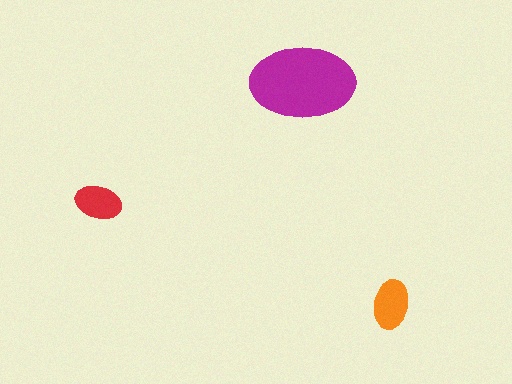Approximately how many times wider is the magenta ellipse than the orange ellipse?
About 2 times wider.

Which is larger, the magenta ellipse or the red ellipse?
The magenta one.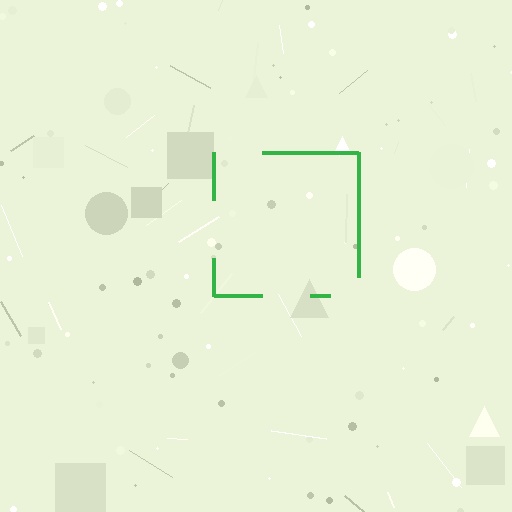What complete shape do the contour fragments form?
The contour fragments form a square.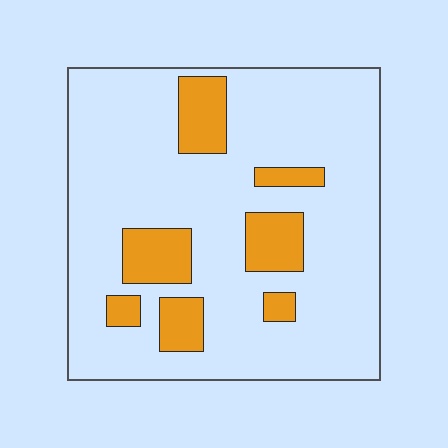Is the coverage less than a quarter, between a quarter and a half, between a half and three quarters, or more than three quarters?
Less than a quarter.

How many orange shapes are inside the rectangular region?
7.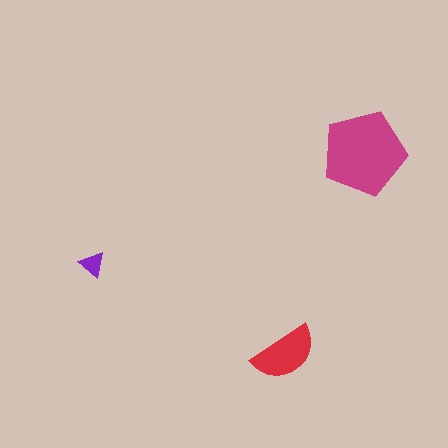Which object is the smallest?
The purple triangle.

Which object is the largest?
The magenta pentagon.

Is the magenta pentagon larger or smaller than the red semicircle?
Larger.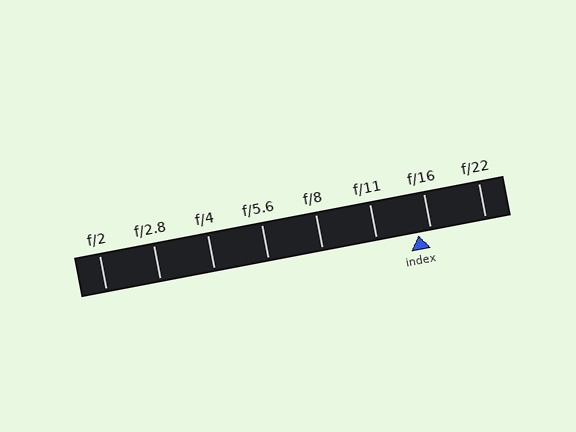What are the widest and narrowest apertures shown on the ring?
The widest aperture shown is f/2 and the narrowest is f/22.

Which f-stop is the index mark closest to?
The index mark is closest to f/16.